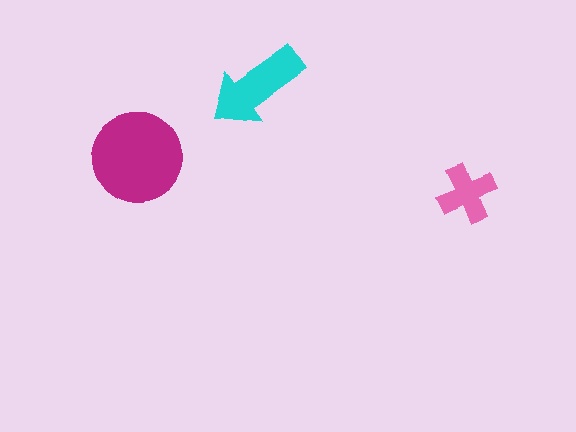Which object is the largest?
The magenta circle.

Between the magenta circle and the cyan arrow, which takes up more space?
The magenta circle.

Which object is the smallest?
The pink cross.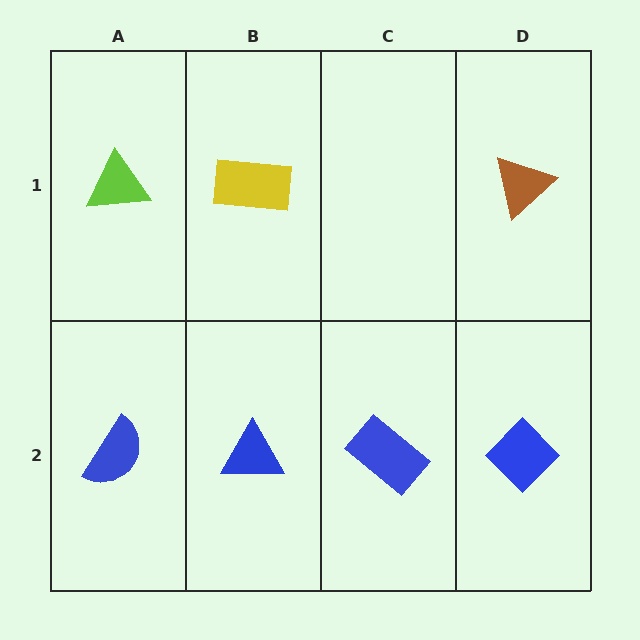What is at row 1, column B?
A yellow rectangle.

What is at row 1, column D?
A brown triangle.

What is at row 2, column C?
A blue rectangle.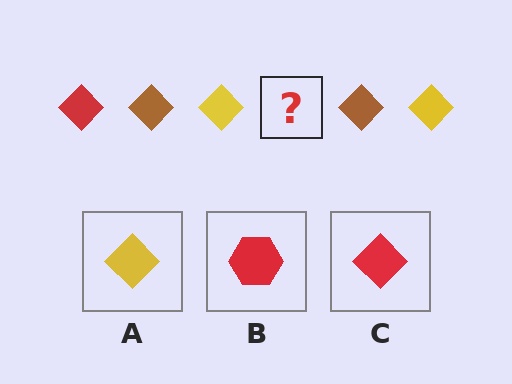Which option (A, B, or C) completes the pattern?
C.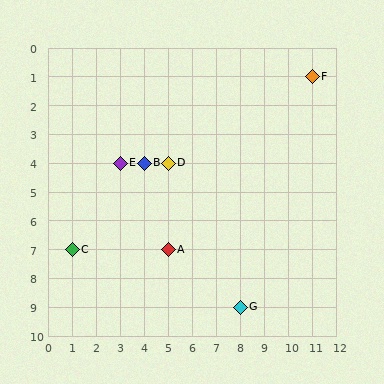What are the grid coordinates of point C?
Point C is at grid coordinates (1, 7).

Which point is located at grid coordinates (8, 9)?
Point G is at (8, 9).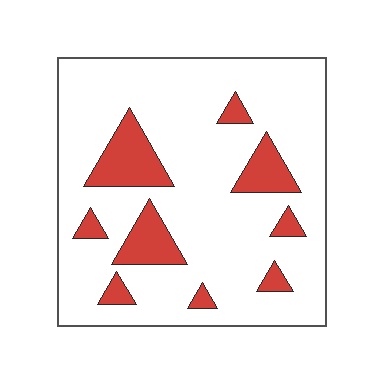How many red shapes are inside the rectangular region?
9.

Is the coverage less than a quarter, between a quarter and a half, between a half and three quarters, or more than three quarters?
Less than a quarter.